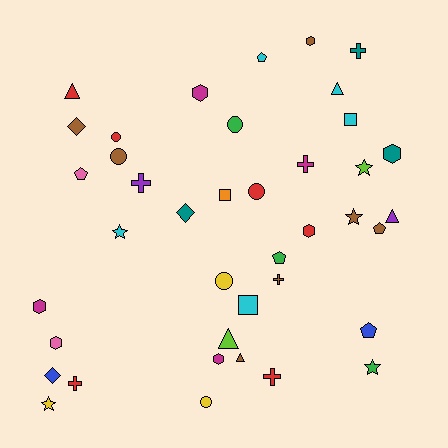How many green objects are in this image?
There are 3 green objects.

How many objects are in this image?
There are 40 objects.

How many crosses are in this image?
There are 6 crosses.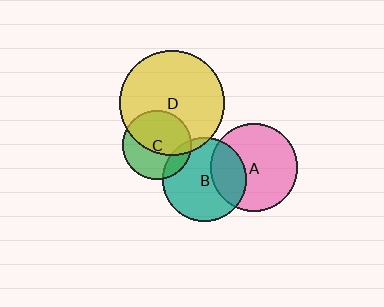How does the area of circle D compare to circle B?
Approximately 1.5 times.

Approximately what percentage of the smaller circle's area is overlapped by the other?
Approximately 60%.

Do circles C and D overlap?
Yes.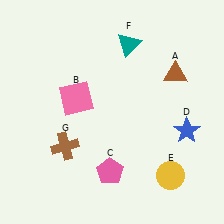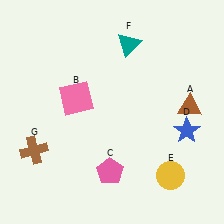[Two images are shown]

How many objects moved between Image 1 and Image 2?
2 objects moved between the two images.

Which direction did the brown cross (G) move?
The brown cross (G) moved left.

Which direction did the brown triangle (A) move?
The brown triangle (A) moved down.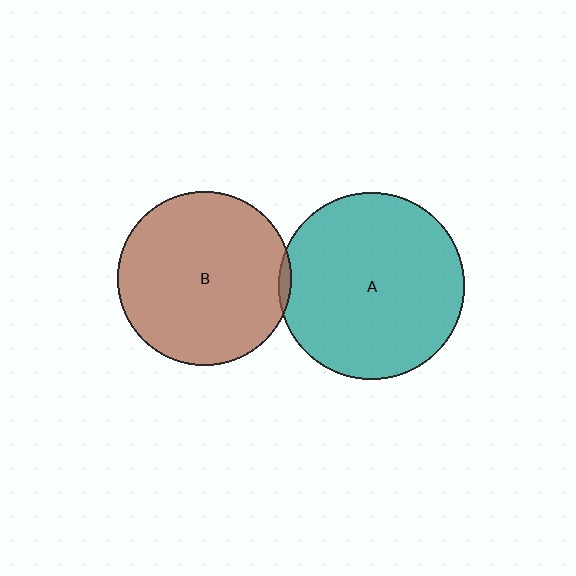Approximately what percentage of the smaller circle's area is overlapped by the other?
Approximately 5%.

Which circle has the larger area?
Circle A (teal).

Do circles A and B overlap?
Yes.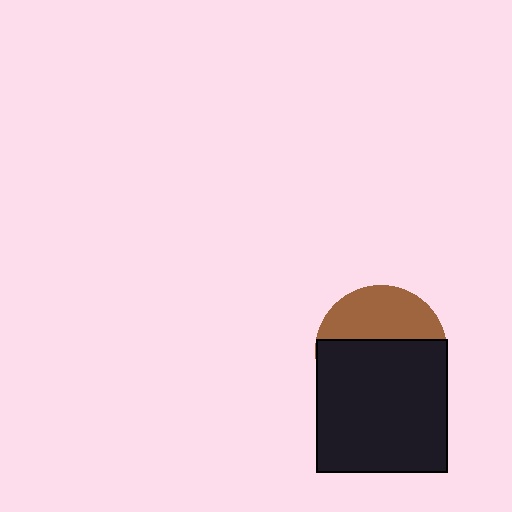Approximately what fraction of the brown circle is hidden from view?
Roughly 61% of the brown circle is hidden behind the black rectangle.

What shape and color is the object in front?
The object in front is a black rectangle.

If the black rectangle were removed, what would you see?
You would see the complete brown circle.